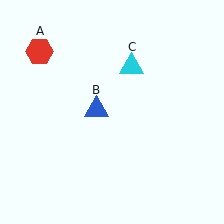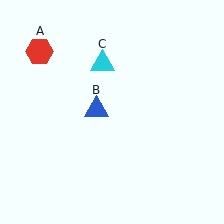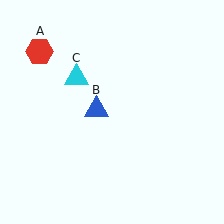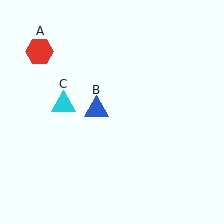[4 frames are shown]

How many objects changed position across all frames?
1 object changed position: cyan triangle (object C).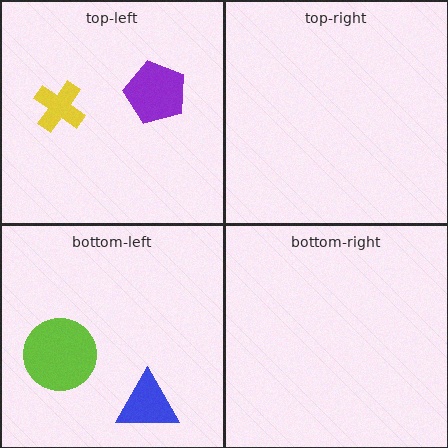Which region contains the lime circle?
The bottom-left region.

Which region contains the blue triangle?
The bottom-left region.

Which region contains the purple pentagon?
The top-left region.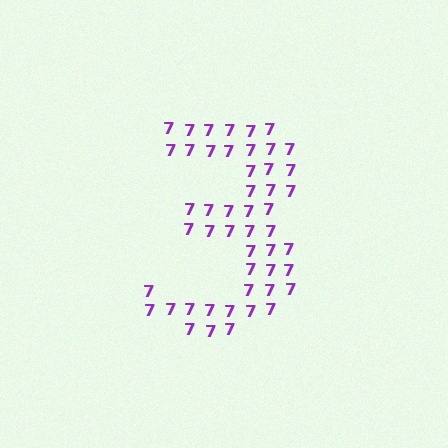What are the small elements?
The small elements are digit 7's.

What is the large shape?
The large shape is the digit 3.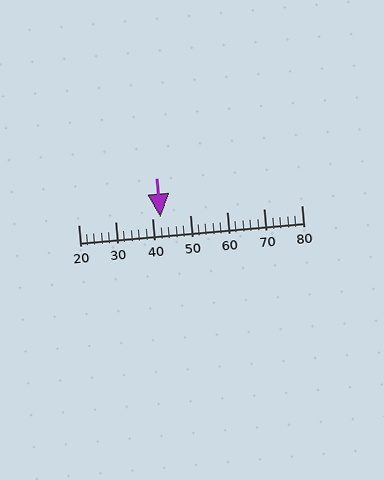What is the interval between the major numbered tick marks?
The major tick marks are spaced 10 units apart.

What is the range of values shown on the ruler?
The ruler shows values from 20 to 80.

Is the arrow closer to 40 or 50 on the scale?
The arrow is closer to 40.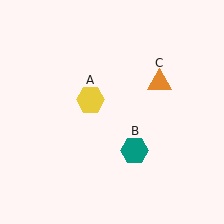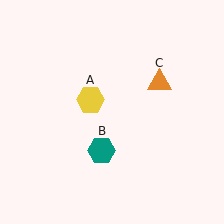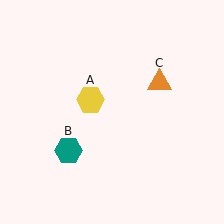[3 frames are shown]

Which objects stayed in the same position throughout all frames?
Yellow hexagon (object A) and orange triangle (object C) remained stationary.